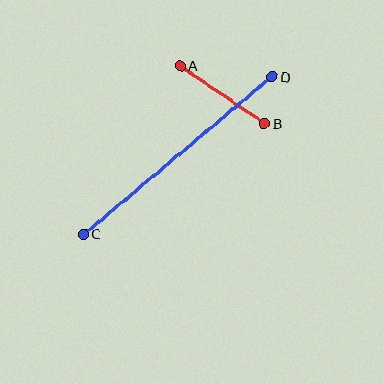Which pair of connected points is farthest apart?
Points C and D are farthest apart.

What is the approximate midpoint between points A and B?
The midpoint is at approximately (222, 95) pixels.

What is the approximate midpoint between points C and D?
The midpoint is at approximately (178, 156) pixels.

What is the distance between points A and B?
The distance is approximately 102 pixels.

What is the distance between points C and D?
The distance is approximately 245 pixels.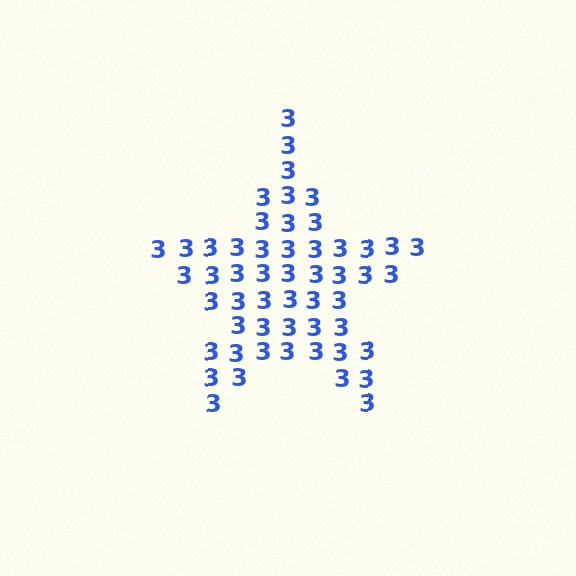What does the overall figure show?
The overall figure shows a star.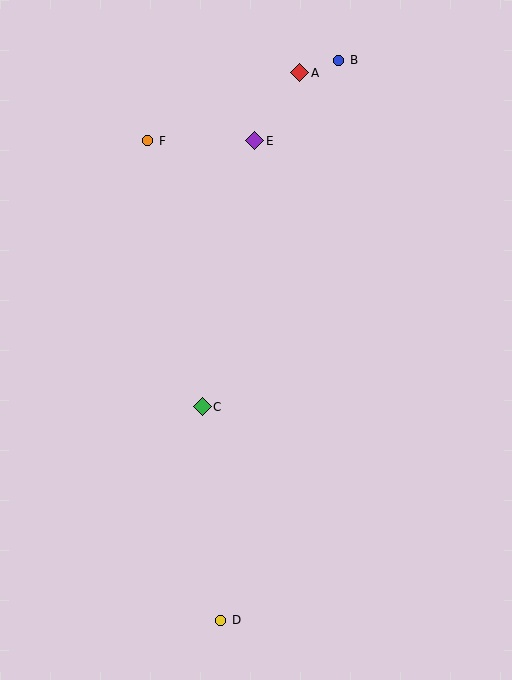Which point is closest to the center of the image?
Point C at (202, 407) is closest to the center.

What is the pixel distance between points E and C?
The distance between E and C is 271 pixels.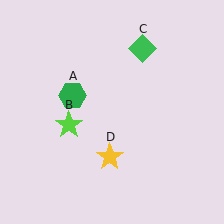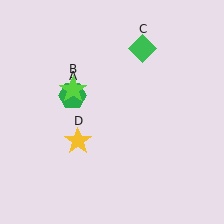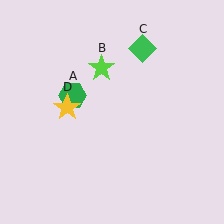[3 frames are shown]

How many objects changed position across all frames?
2 objects changed position: lime star (object B), yellow star (object D).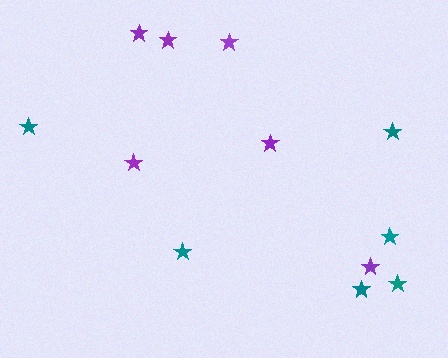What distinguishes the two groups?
There are 2 groups: one group of purple stars (6) and one group of teal stars (6).